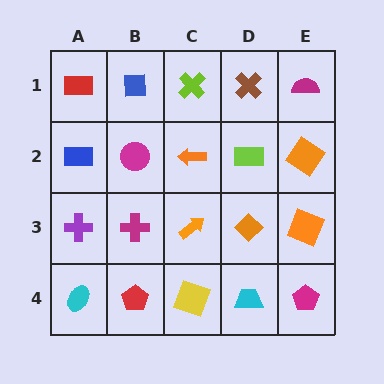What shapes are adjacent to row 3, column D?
A lime rectangle (row 2, column D), a cyan trapezoid (row 4, column D), an orange arrow (row 3, column C), an orange square (row 3, column E).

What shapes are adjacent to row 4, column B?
A magenta cross (row 3, column B), a cyan ellipse (row 4, column A), a yellow square (row 4, column C).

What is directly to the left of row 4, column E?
A cyan trapezoid.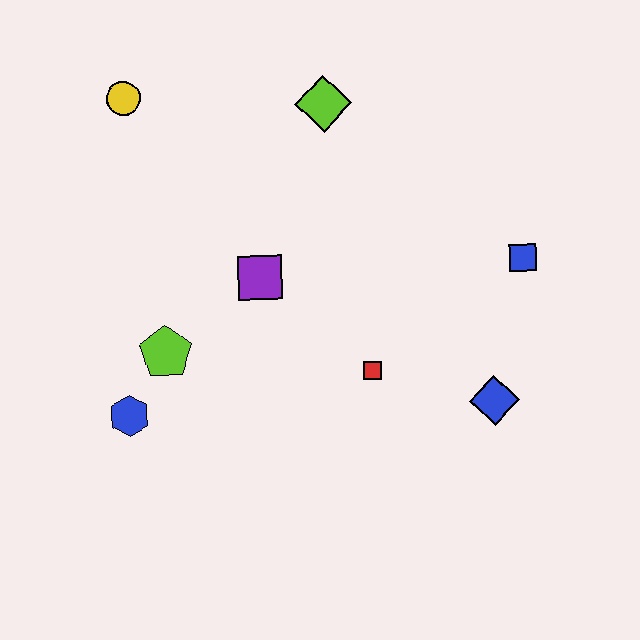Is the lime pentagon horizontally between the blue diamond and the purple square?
No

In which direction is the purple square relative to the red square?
The purple square is to the left of the red square.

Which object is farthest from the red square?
The yellow circle is farthest from the red square.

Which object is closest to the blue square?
The blue diamond is closest to the blue square.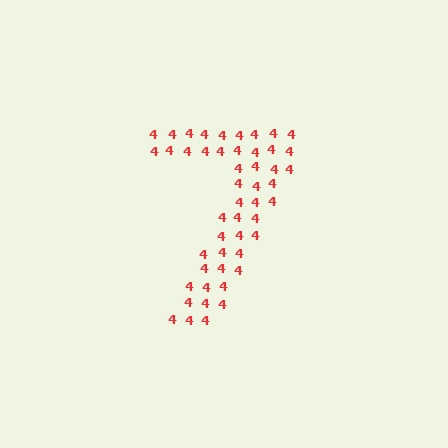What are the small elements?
The small elements are digit 4's.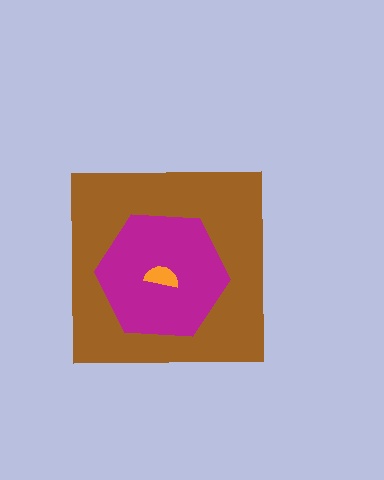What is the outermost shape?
The brown square.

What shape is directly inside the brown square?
The magenta hexagon.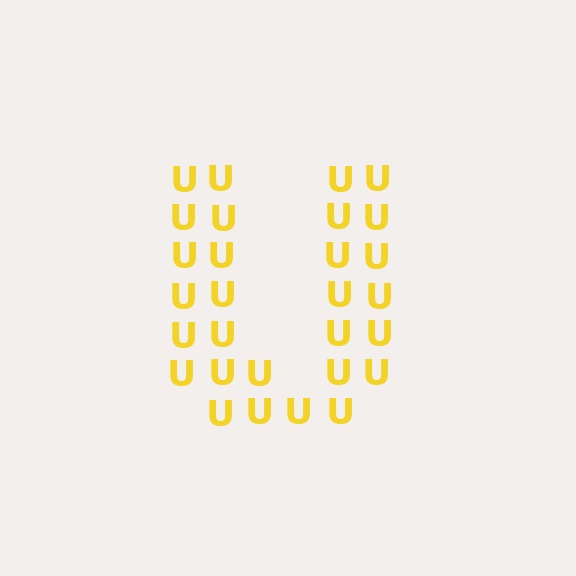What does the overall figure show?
The overall figure shows the letter U.